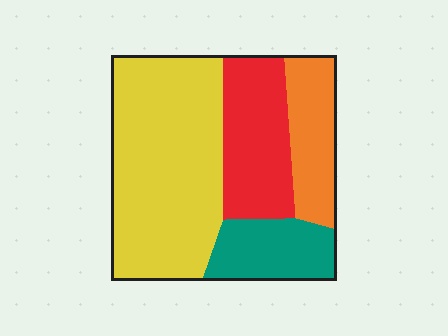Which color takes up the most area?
Yellow, at roughly 50%.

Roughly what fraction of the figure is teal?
Teal covers 15% of the figure.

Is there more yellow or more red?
Yellow.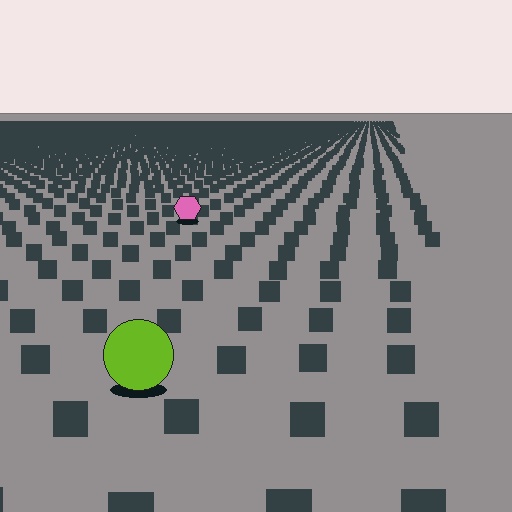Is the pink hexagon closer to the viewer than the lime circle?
No. The lime circle is closer — you can tell from the texture gradient: the ground texture is coarser near it.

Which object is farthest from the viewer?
The pink hexagon is farthest from the viewer. It appears smaller and the ground texture around it is denser.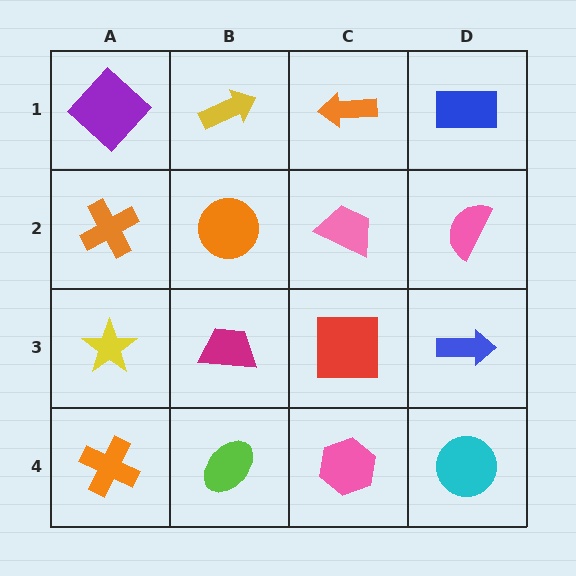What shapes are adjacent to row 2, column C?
An orange arrow (row 1, column C), a red square (row 3, column C), an orange circle (row 2, column B), a pink semicircle (row 2, column D).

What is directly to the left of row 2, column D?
A pink trapezoid.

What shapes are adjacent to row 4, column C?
A red square (row 3, column C), a lime ellipse (row 4, column B), a cyan circle (row 4, column D).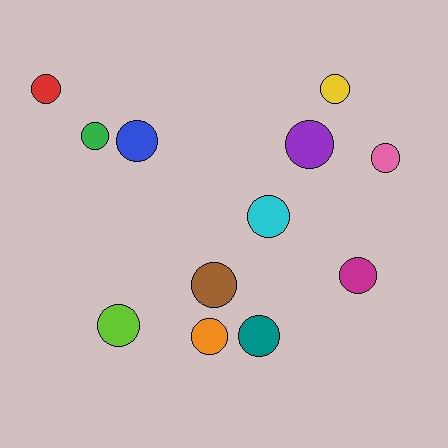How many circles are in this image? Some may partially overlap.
There are 12 circles.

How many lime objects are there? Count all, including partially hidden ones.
There is 1 lime object.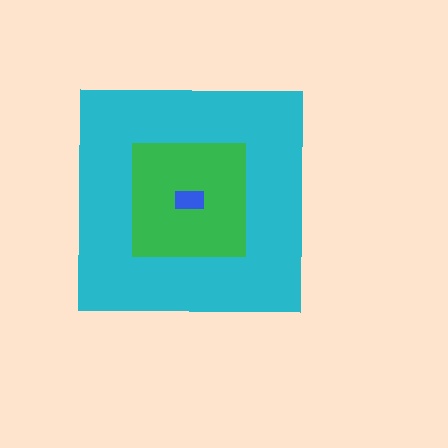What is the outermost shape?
The cyan square.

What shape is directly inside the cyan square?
The green square.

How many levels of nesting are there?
3.